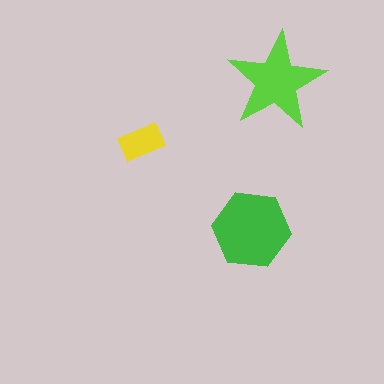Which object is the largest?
The green hexagon.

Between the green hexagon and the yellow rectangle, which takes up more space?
The green hexagon.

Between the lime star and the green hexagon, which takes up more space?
The green hexagon.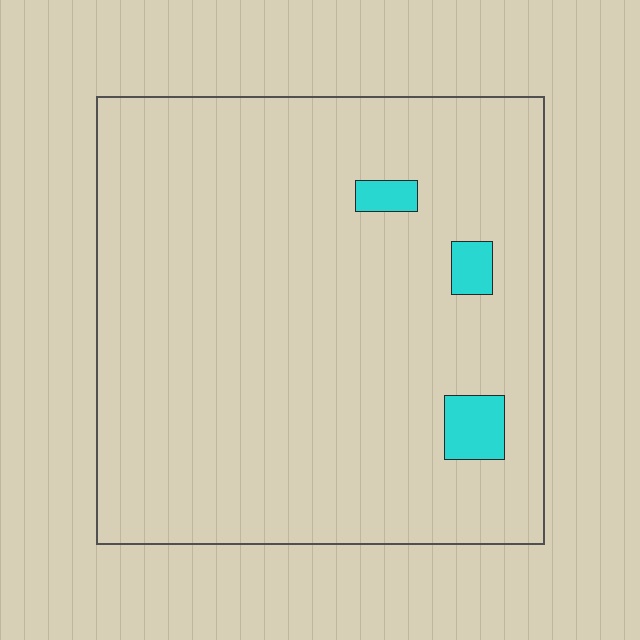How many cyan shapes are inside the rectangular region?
3.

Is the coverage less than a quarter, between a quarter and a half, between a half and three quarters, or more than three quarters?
Less than a quarter.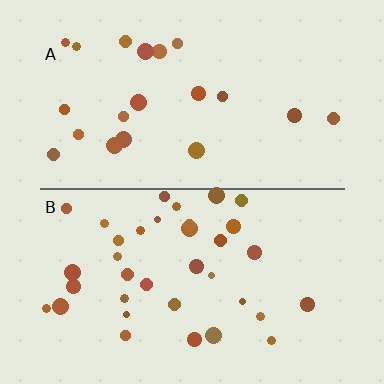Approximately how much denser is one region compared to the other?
Approximately 1.7× — region B over region A.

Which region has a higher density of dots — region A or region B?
B (the bottom).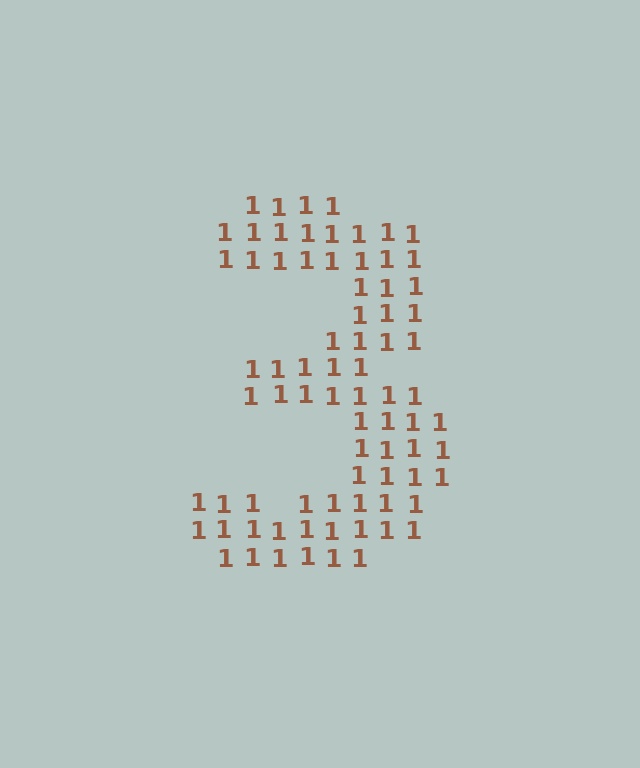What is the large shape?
The large shape is the digit 3.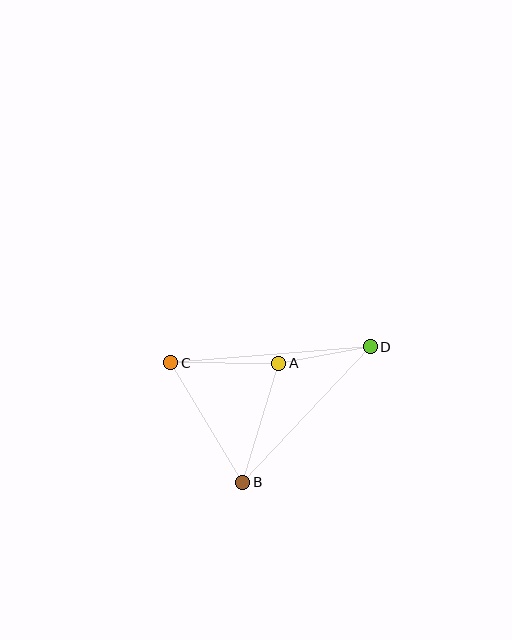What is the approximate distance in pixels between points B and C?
The distance between B and C is approximately 139 pixels.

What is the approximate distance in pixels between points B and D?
The distance between B and D is approximately 186 pixels.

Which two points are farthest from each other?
Points C and D are farthest from each other.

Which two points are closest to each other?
Points A and D are closest to each other.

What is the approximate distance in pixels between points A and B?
The distance between A and B is approximately 124 pixels.